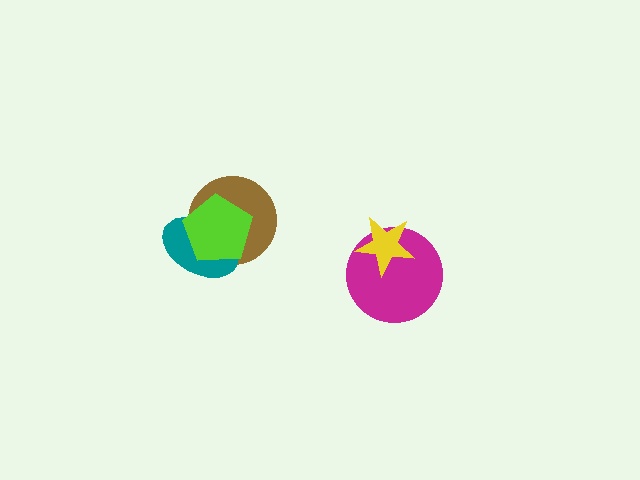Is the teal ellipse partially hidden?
Yes, it is partially covered by another shape.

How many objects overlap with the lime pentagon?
2 objects overlap with the lime pentagon.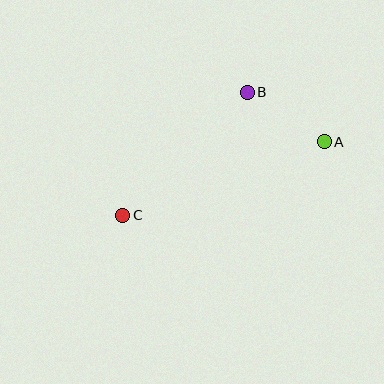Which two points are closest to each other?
Points A and B are closest to each other.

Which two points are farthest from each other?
Points A and C are farthest from each other.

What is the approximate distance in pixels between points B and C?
The distance between B and C is approximately 175 pixels.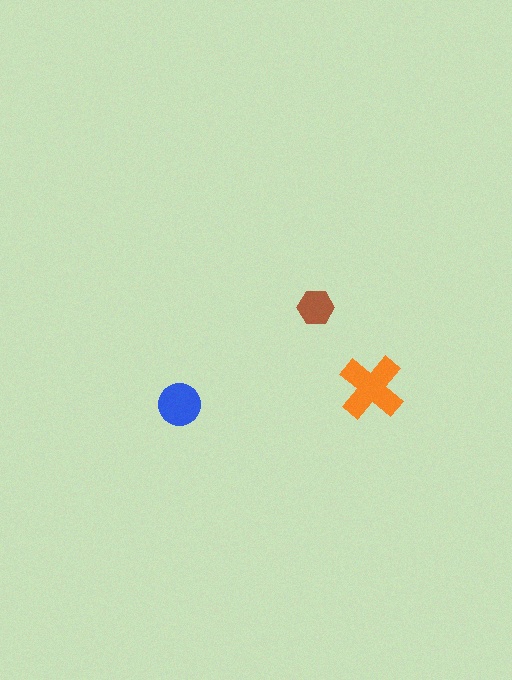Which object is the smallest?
The brown hexagon.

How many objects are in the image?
There are 3 objects in the image.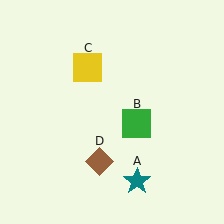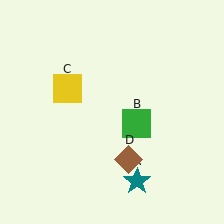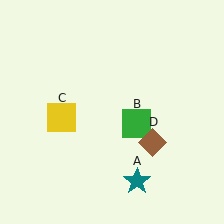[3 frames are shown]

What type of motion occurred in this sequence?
The yellow square (object C), brown diamond (object D) rotated counterclockwise around the center of the scene.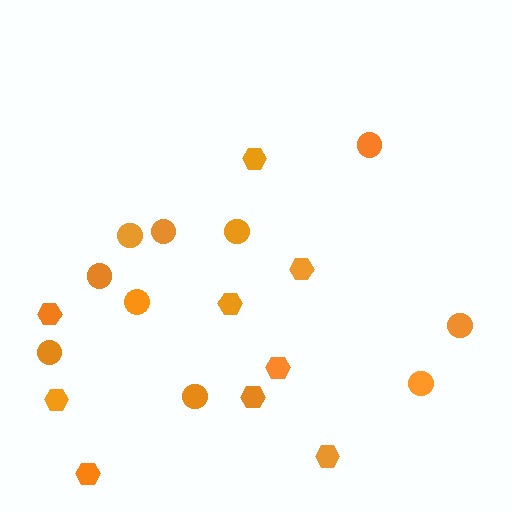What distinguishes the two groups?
There are 2 groups: one group of circles (10) and one group of hexagons (9).